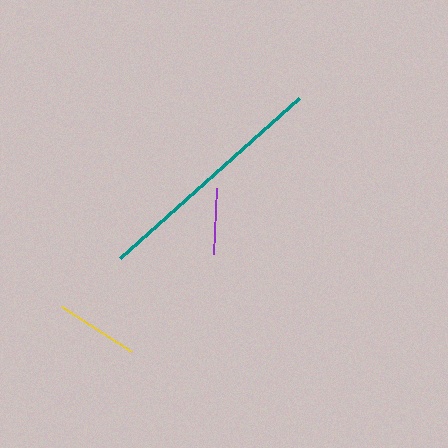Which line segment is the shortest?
The purple line is the shortest at approximately 67 pixels.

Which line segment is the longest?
The teal line is the longest at approximately 241 pixels.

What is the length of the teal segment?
The teal segment is approximately 241 pixels long.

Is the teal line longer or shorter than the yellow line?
The teal line is longer than the yellow line.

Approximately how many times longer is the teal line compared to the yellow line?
The teal line is approximately 2.9 times the length of the yellow line.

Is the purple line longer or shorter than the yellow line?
The yellow line is longer than the purple line.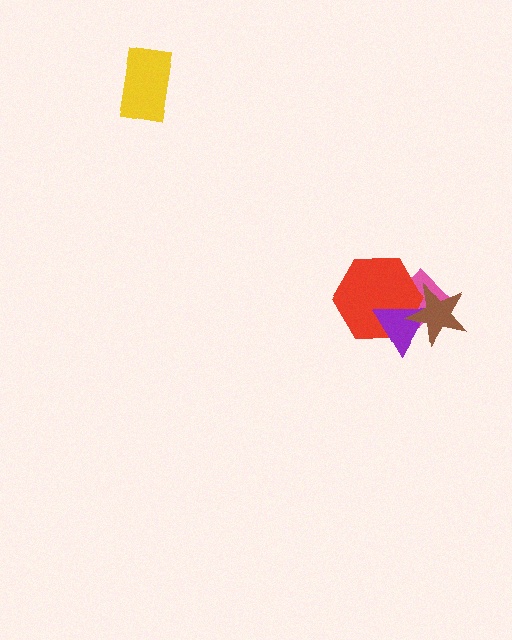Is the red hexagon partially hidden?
Yes, it is partially covered by another shape.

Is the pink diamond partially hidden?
Yes, it is partially covered by another shape.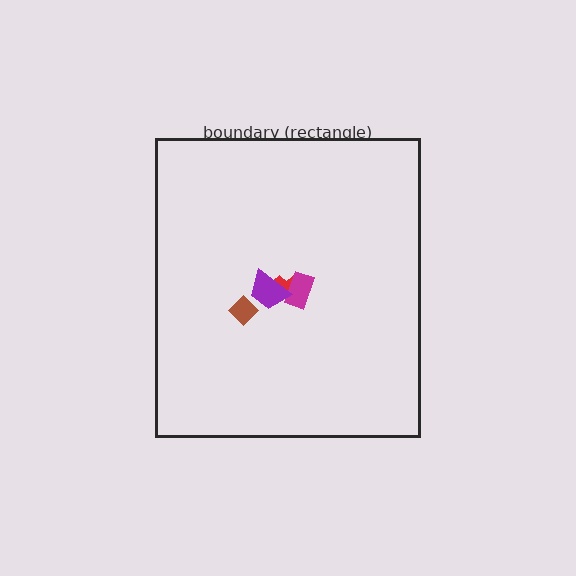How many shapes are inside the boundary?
4 inside, 0 outside.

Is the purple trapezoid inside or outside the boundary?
Inside.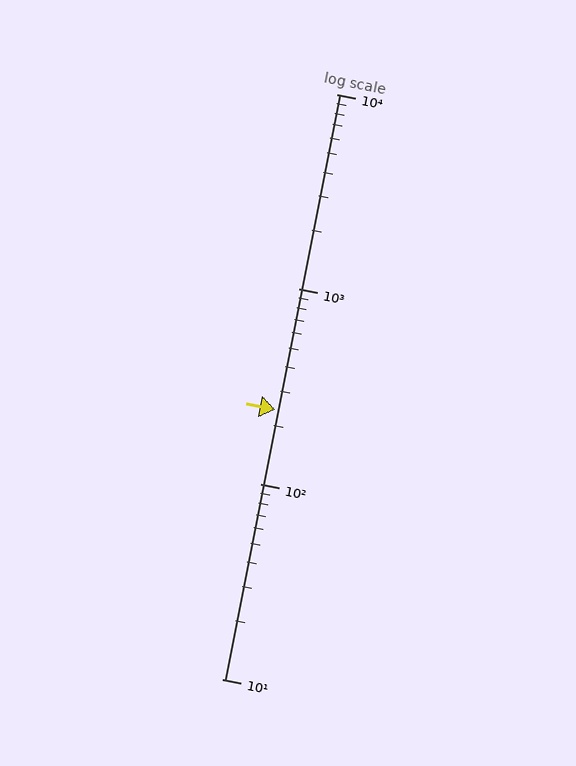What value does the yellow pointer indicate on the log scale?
The pointer indicates approximately 240.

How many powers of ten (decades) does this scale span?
The scale spans 3 decades, from 10 to 10000.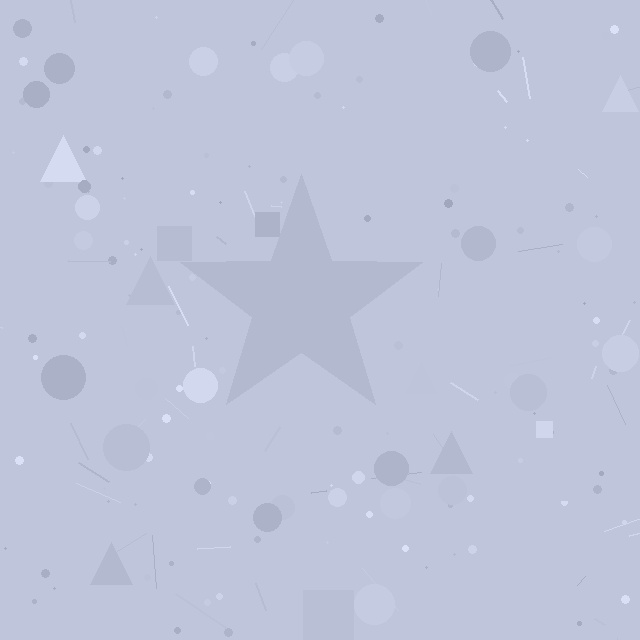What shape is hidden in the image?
A star is hidden in the image.